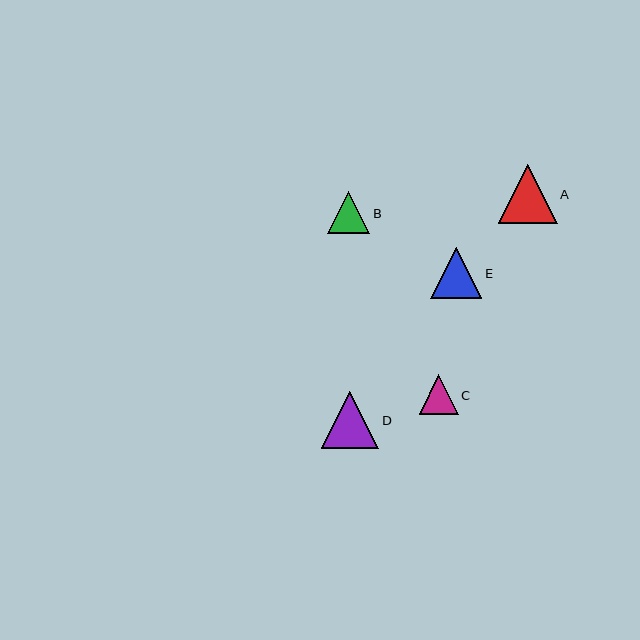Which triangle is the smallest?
Triangle C is the smallest with a size of approximately 39 pixels.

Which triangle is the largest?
Triangle A is the largest with a size of approximately 58 pixels.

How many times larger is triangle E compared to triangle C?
Triangle E is approximately 1.3 times the size of triangle C.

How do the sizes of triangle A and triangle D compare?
Triangle A and triangle D are approximately the same size.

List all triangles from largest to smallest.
From largest to smallest: A, D, E, B, C.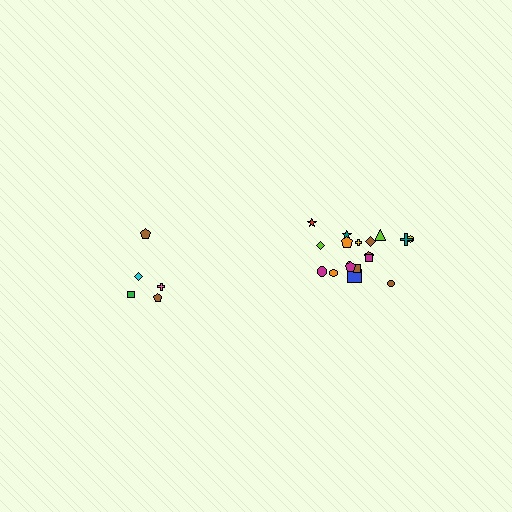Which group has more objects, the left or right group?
The right group.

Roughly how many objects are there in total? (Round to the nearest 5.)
Roughly 25 objects in total.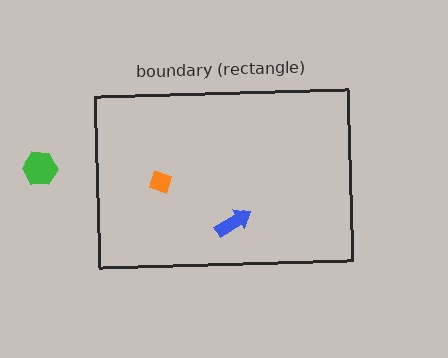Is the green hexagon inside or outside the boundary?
Outside.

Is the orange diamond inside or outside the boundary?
Inside.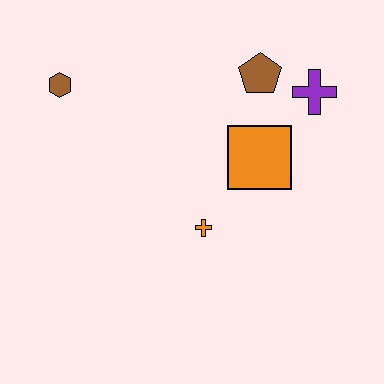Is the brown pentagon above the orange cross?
Yes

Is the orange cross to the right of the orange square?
No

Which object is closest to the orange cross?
The orange square is closest to the orange cross.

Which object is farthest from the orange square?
The brown hexagon is farthest from the orange square.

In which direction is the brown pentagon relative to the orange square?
The brown pentagon is above the orange square.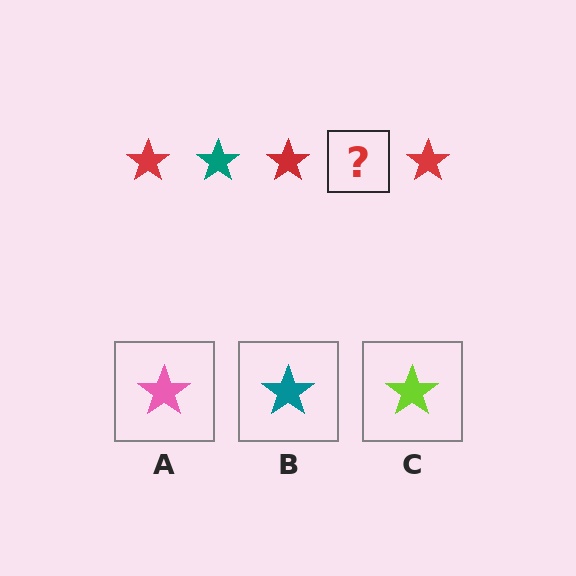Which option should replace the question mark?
Option B.